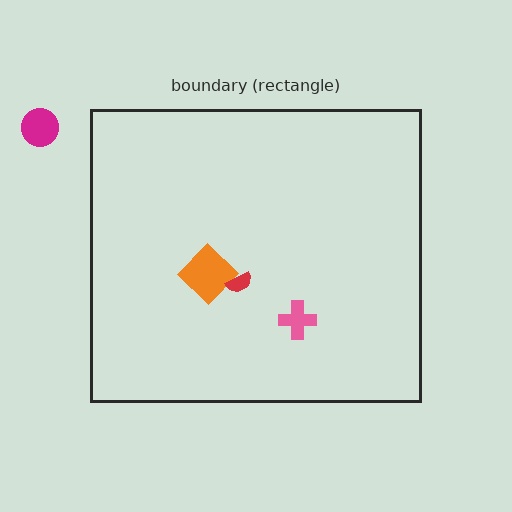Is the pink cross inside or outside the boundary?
Inside.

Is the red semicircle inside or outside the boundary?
Inside.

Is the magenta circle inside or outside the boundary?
Outside.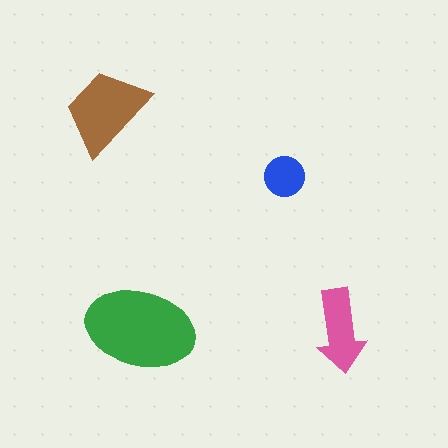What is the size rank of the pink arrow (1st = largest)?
3rd.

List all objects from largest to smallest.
The green ellipse, the brown trapezoid, the pink arrow, the blue circle.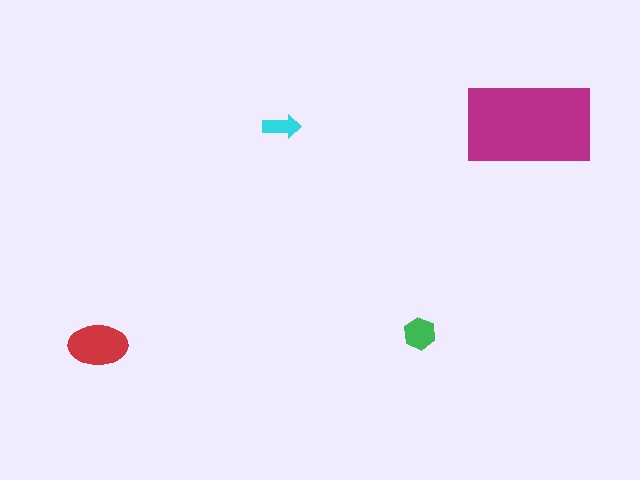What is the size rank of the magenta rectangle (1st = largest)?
1st.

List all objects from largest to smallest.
The magenta rectangle, the red ellipse, the green hexagon, the cyan arrow.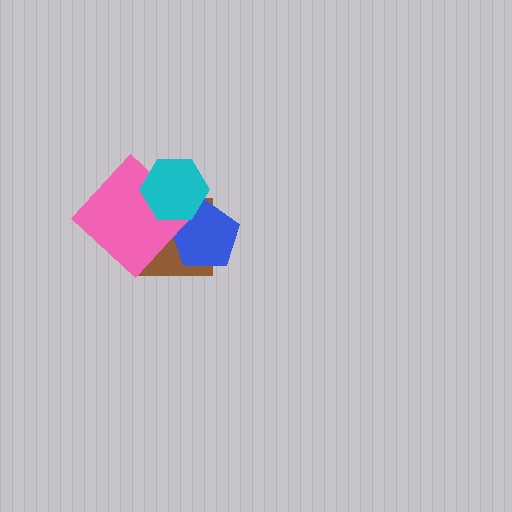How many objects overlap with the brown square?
3 objects overlap with the brown square.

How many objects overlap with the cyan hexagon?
3 objects overlap with the cyan hexagon.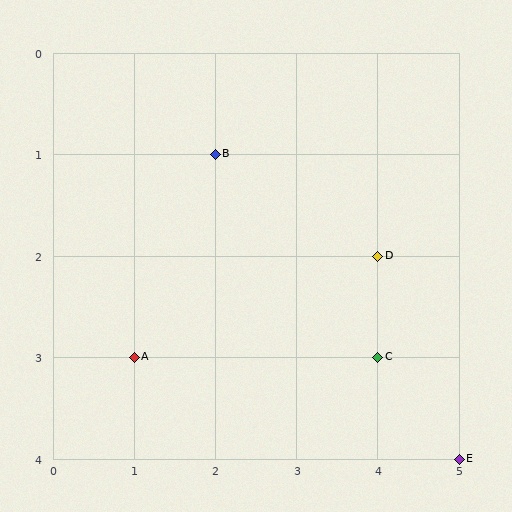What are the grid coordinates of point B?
Point B is at grid coordinates (2, 1).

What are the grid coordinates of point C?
Point C is at grid coordinates (4, 3).